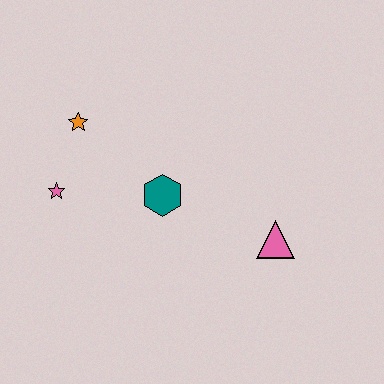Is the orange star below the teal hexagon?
No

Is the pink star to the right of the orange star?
No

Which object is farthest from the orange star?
The pink triangle is farthest from the orange star.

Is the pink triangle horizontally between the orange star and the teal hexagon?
No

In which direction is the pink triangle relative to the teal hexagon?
The pink triangle is to the right of the teal hexagon.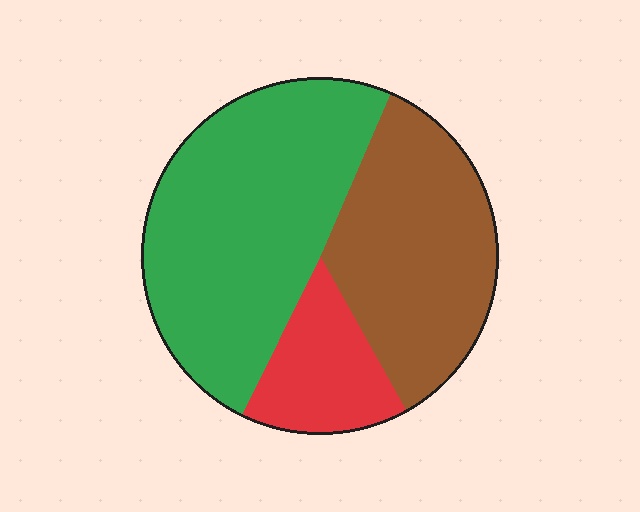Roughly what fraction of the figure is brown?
Brown covers around 35% of the figure.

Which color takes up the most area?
Green, at roughly 50%.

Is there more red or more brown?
Brown.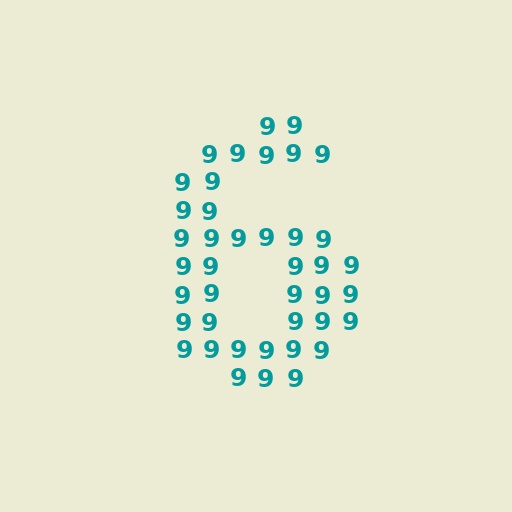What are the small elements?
The small elements are digit 9's.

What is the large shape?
The large shape is the digit 6.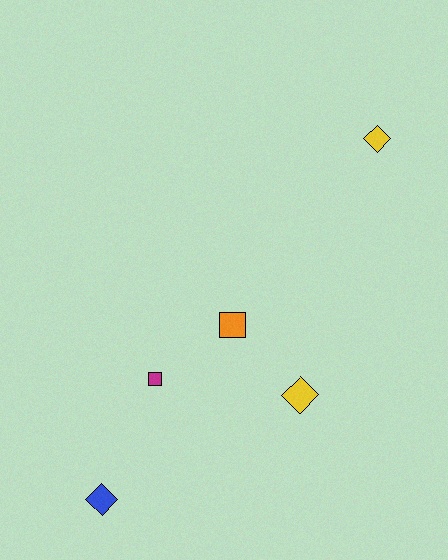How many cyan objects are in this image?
There are no cyan objects.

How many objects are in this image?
There are 5 objects.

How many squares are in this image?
There are 2 squares.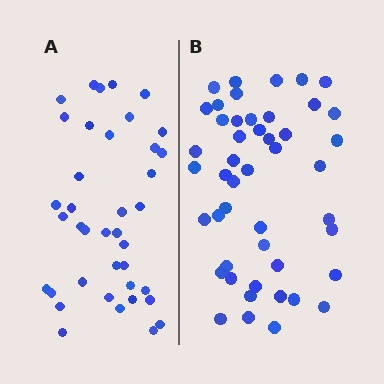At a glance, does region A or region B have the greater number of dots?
Region B (the right region) has more dots.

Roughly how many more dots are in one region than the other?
Region B has roughly 8 or so more dots than region A.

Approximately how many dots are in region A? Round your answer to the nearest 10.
About 40 dots. (The exact count is 39, which rounds to 40.)